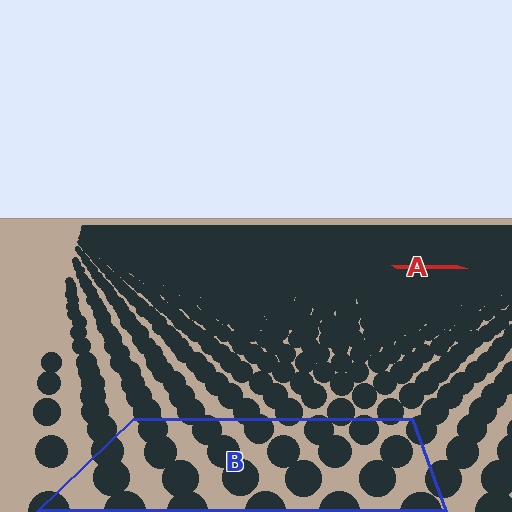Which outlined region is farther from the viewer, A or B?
Region A is farther from the viewer — the texture elements inside it appear smaller and more densely packed.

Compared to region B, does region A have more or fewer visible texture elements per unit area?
Region A has more texture elements per unit area — they are packed more densely because it is farther away.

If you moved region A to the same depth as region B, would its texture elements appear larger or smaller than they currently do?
They would appear larger. At a closer depth, the same texture elements are projected at a bigger on-screen size.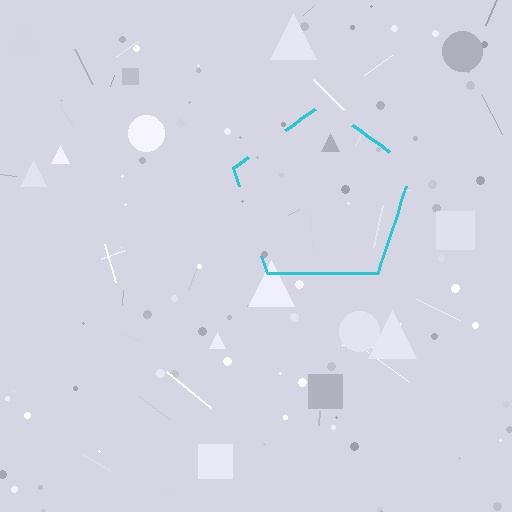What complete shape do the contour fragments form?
The contour fragments form a pentagon.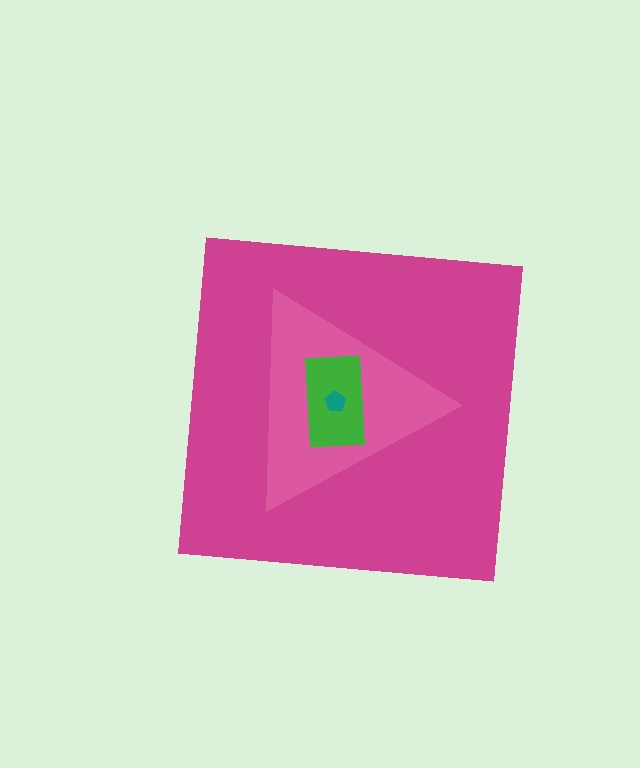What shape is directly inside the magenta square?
The pink triangle.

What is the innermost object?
The teal pentagon.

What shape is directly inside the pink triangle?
The green rectangle.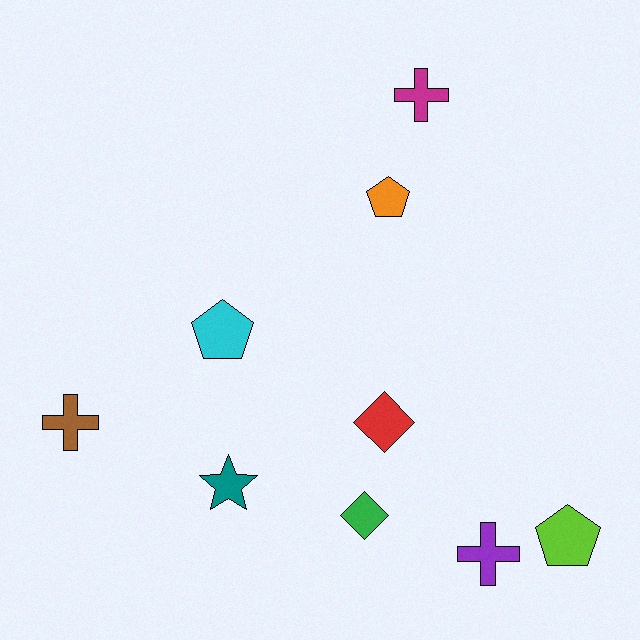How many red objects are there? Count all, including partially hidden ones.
There is 1 red object.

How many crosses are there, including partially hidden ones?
There are 3 crosses.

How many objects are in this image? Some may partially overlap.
There are 9 objects.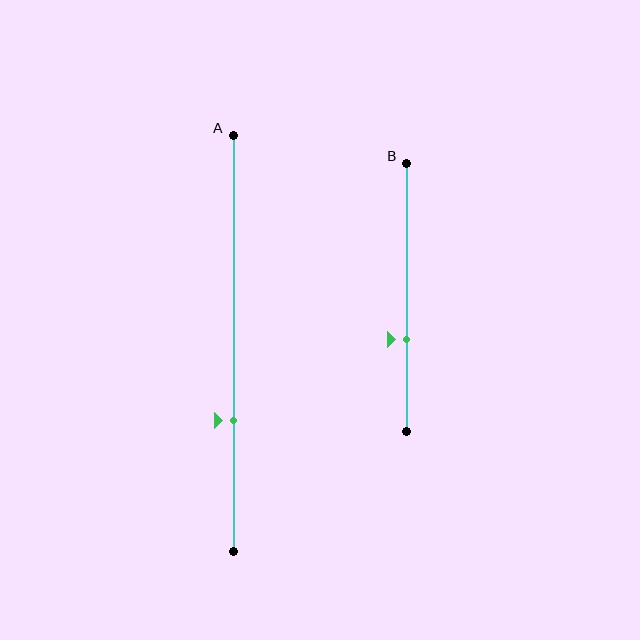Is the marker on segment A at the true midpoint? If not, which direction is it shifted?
No, the marker on segment A is shifted downward by about 18% of the segment length.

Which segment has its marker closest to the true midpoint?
Segment B has its marker closest to the true midpoint.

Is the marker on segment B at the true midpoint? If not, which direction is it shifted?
No, the marker on segment B is shifted downward by about 16% of the segment length.